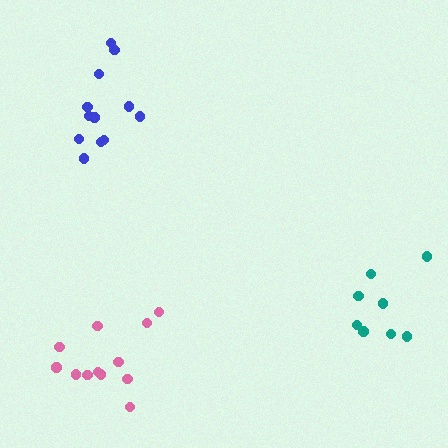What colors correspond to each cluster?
The clusters are colored: teal, blue, pink.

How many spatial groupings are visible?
There are 3 spatial groupings.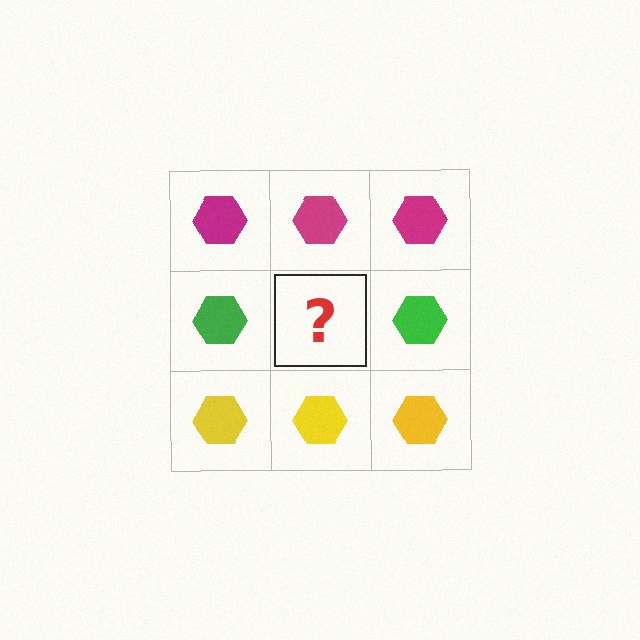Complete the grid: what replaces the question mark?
The question mark should be replaced with a green hexagon.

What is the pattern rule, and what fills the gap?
The rule is that each row has a consistent color. The gap should be filled with a green hexagon.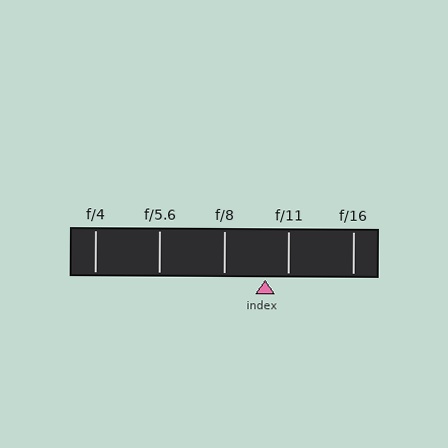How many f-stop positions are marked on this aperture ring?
There are 5 f-stop positions marked.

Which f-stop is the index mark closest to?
The index mark is closest to f/11.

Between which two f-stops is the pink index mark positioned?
The index mark is between f/8 and f/11.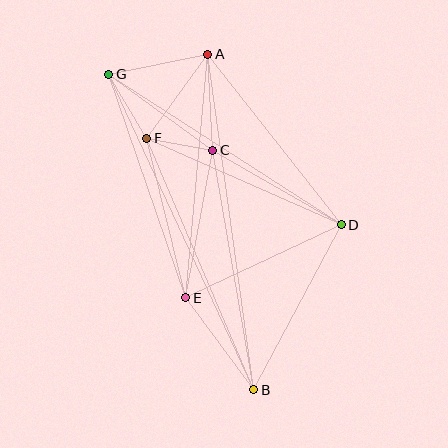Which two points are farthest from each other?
Points B and G are farthest from each other.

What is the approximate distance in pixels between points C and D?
The distance between C and D is approximately 149 pixels.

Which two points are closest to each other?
Points C and F are closest to each other.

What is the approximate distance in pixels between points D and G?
The distance between D and G is approximately 277 pixels.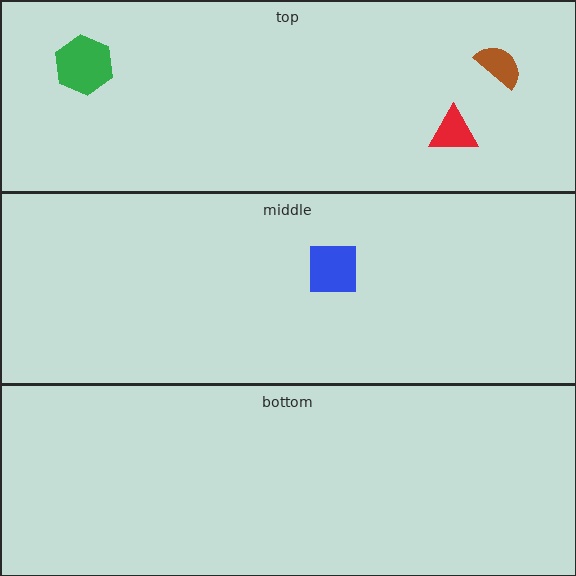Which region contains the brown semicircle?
The top region.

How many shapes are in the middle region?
1.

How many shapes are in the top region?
3.